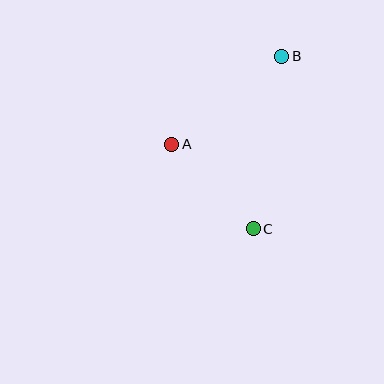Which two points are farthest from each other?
Points B and C are farthest from each other.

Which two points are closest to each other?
Points A and C are closest to each other.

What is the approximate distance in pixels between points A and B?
The distance between A and B is approximately 141 pixels.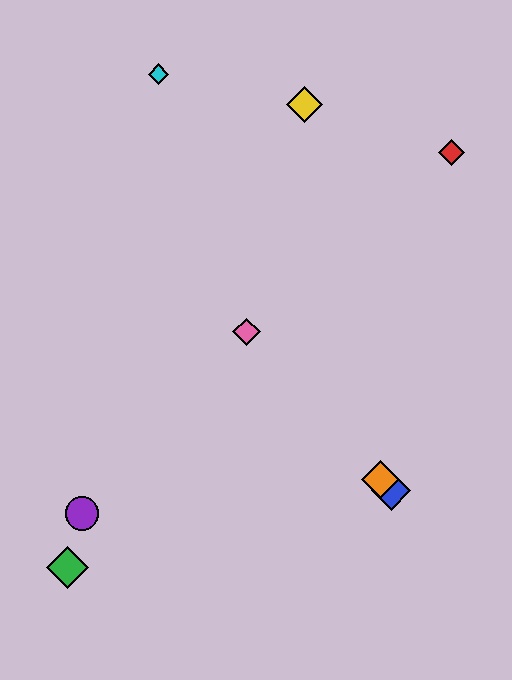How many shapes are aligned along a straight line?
3 shapes (the blue diamond, the orange diamond, the pink diamond) are aligned along a straight line.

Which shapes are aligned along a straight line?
The blue diamond, the orange diamond, the pink diamond are aligned along a straight line.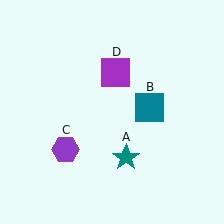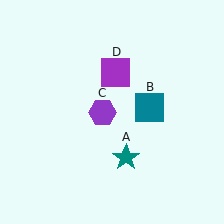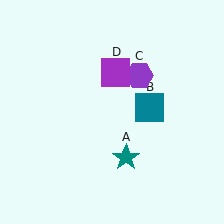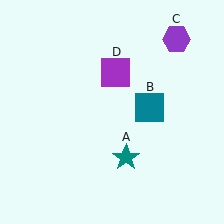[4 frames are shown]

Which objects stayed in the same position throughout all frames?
Teal star (object A) and teal square (object B) and purple square (object D) remained stationary.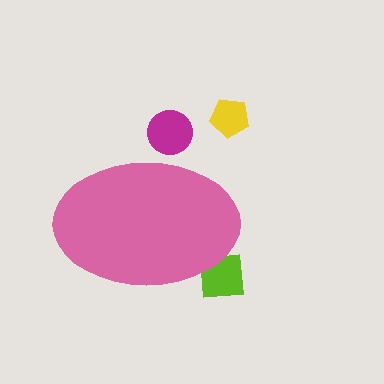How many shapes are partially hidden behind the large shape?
2 shapes are partially hidden.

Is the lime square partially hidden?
Yes, the lime square is partially hidden behind the pink ellipse.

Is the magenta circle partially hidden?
Yes, the magenta circle is partially hidden behind the pink ellipse.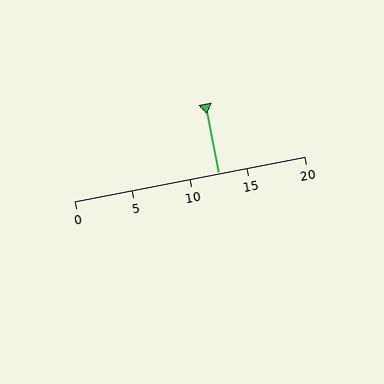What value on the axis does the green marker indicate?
The marker indicates approximately 12.5.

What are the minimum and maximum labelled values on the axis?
The axis runs from 0 to 20.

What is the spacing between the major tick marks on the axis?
The major ticks are spaced 5 apart.